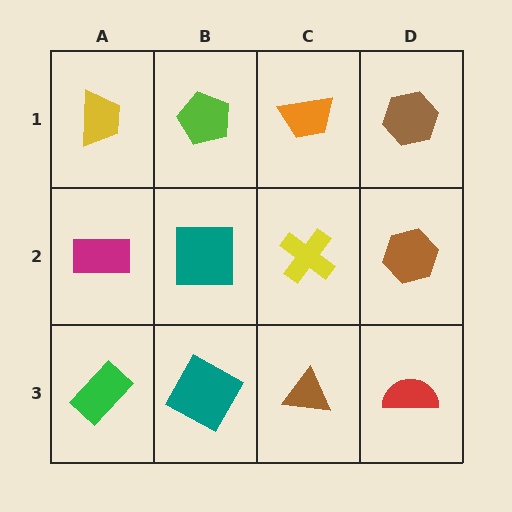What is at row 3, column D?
A red semicircle.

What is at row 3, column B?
A teal square.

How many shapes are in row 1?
4 shapes.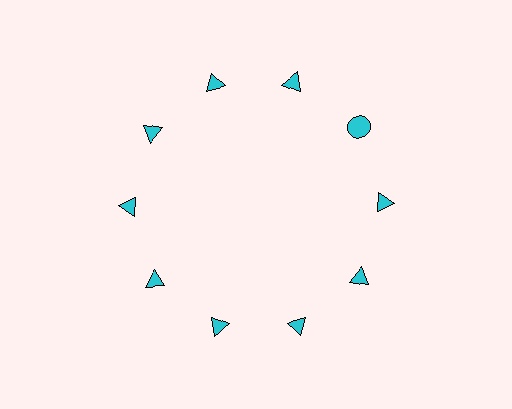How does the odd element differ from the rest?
It has a different shape: circle instead of triangle.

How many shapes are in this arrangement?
There are 10 shapes arranged in a ring pattern.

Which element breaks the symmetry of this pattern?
The cyan circle at roughly the 2 o'clock position breaks the symmetry. All other shapes are cyan triangles.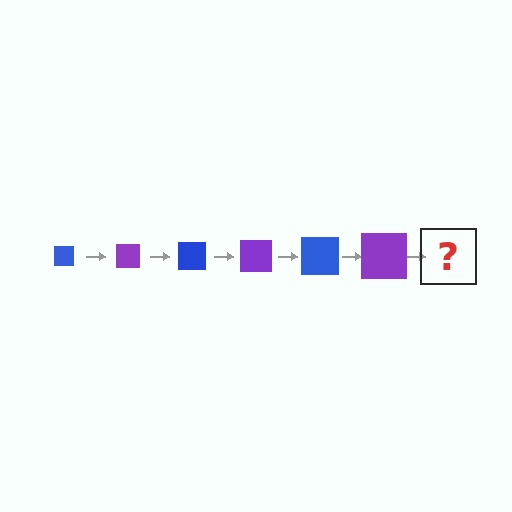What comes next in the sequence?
The next element should be a blue square, larger than the previous one.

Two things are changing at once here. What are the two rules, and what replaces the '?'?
The two rules are that the square grows larger each step and the color cycles through blue and purple. The '?' should be a blue square, larger than the previous one.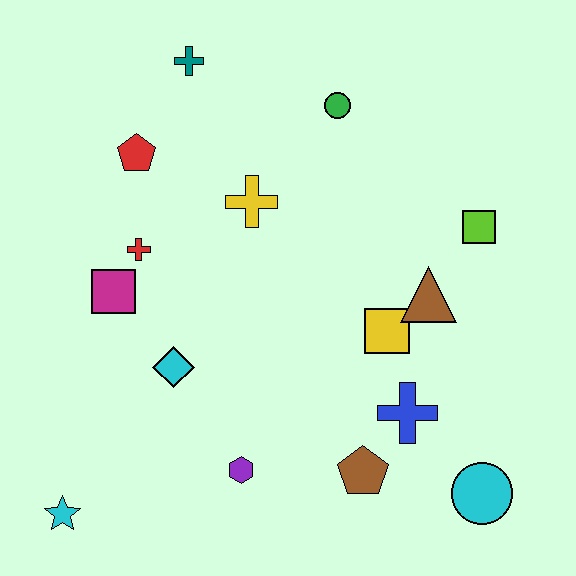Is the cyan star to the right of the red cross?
No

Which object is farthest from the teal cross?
The cyan circle is farthest from the teal cross.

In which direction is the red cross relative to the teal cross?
The red cross is below the teal cross.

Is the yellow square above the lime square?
No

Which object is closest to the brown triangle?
The yellow square is closest to the brown triangle.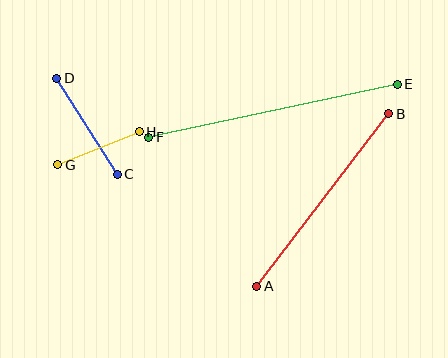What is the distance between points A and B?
The distance is approximately 217 pixels.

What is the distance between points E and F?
The distance is approximately 254 pixels.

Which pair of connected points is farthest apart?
Points E and F are farthest apart.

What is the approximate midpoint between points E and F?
The midpoint is at approximately (273, 111) pixels.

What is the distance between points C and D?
The distance is approximately 113 pixels.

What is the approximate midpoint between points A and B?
The midpoint is at approximately (323, 200) pixels.